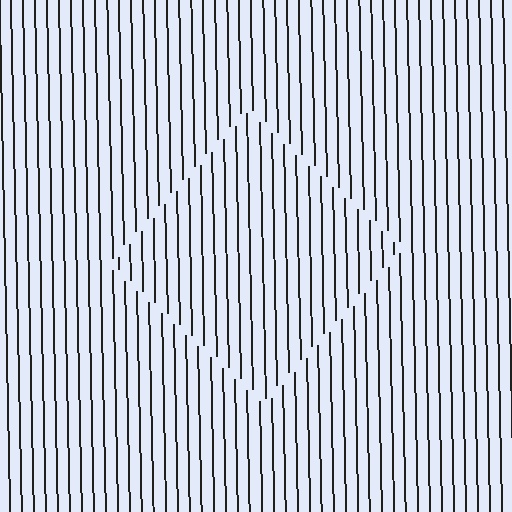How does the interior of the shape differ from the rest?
The interior of the shape contains the same grating, shifted by half a period — the contour is defined by the phase discontinuity where line-ends from the inner and outer gratings abut.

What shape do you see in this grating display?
An illusory square. The interior of the shape contains the same grating, shifted by half a period — the contour is defined by the phase discontinuity where line-ends from the inner and outer gratings abut.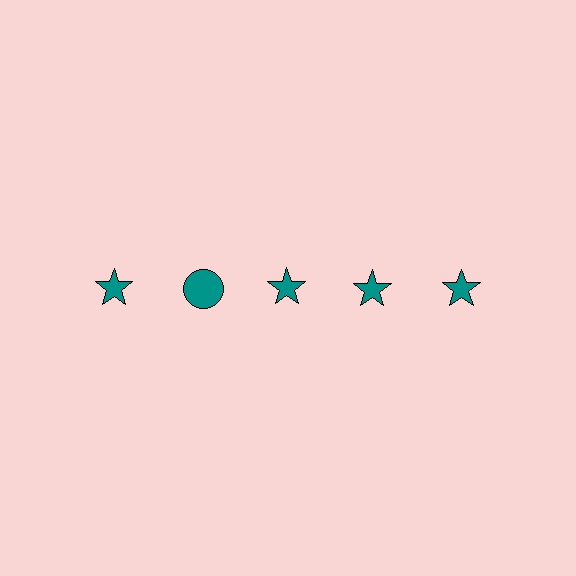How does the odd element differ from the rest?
It has a different shape: circle instead of star.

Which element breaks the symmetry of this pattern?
The teal circle in the top row, second from left column breaks the symmetry. All other shapes are teal stars.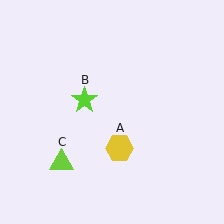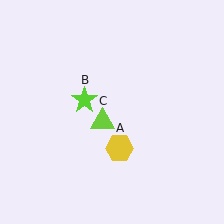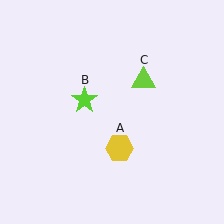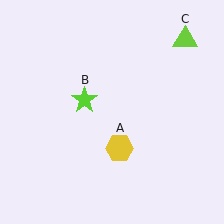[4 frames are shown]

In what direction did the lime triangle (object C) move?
The lime triangle (object C) moved up and to the right.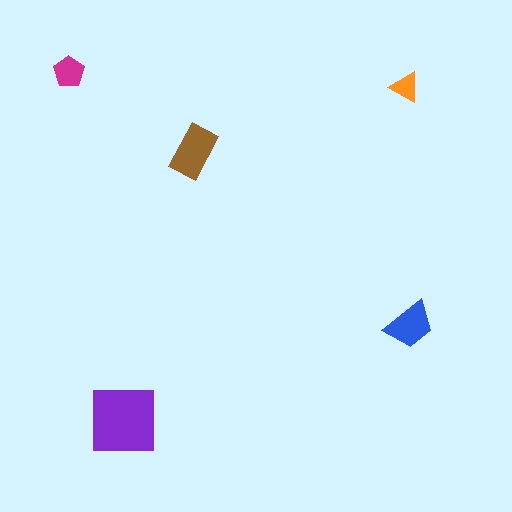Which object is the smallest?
The orange triangle.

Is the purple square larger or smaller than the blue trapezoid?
Larger.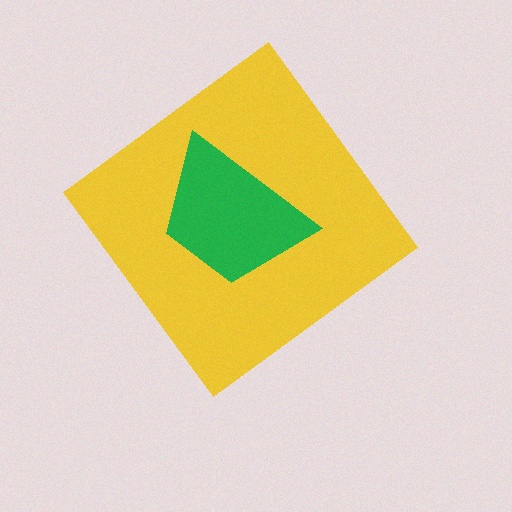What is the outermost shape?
The yellow diamond.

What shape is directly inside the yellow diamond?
The green trapezoid.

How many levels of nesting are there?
2.